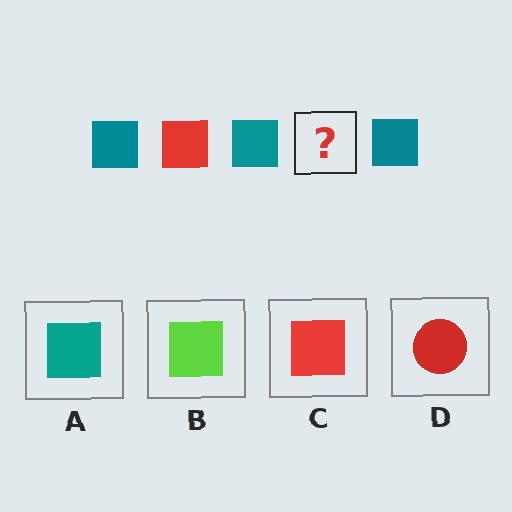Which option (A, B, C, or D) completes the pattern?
C.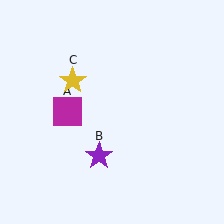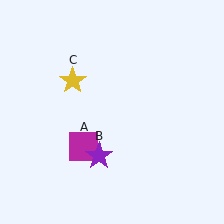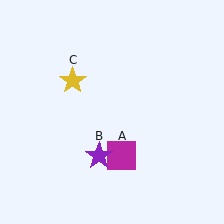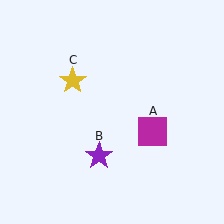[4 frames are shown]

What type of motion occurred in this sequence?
The magenta square (object A) rotated counterclockwise around the center of the scene.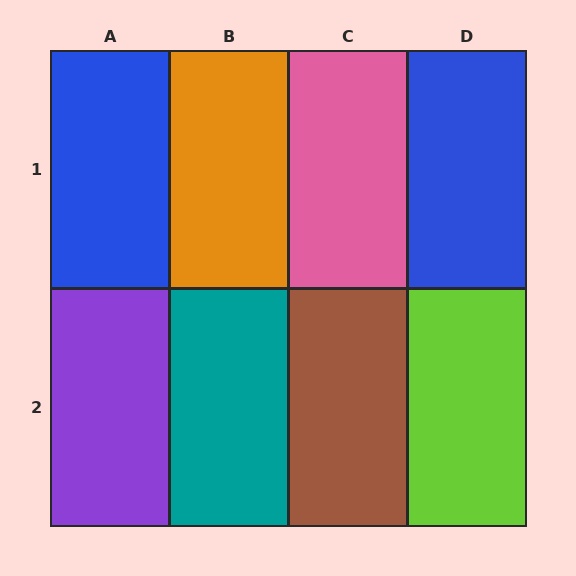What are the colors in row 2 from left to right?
Purple, teal, brown, lime.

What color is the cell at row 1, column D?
Blue.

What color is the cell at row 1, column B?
Orange.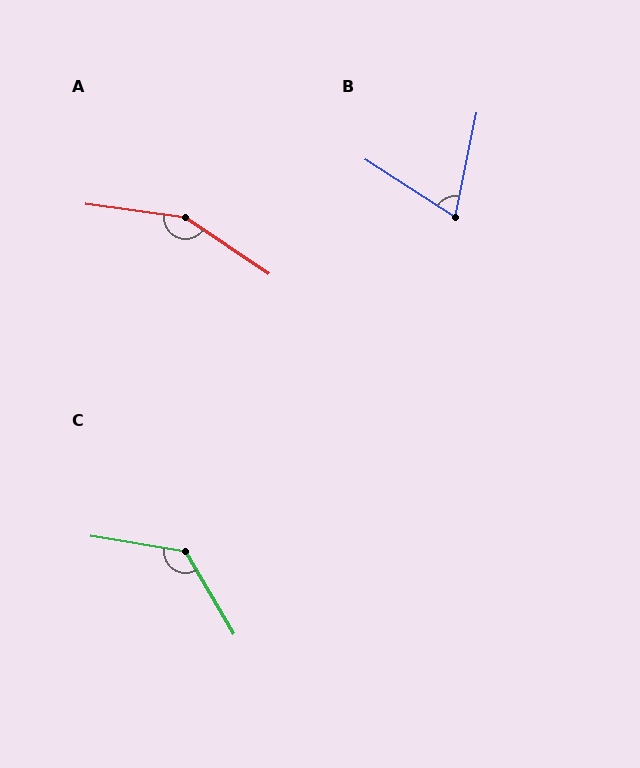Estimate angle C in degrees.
Approximately 130 degrees.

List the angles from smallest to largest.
B (69°), C (130°), A (153°).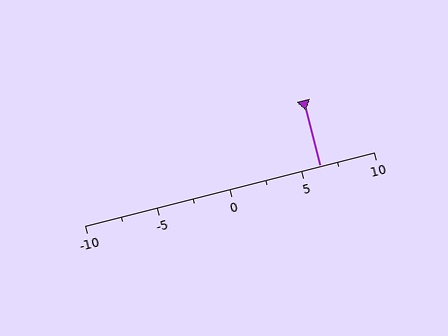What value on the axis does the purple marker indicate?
The marker indicates approximately 6.2.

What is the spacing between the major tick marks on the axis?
The major ticks are spaced 5 apart.